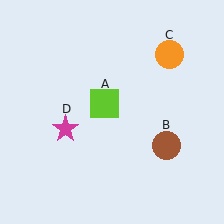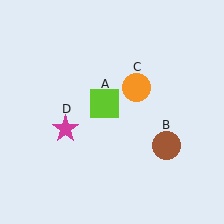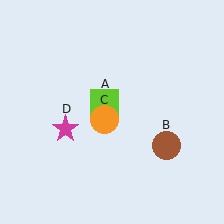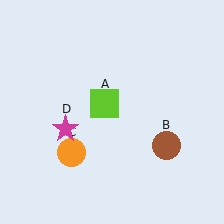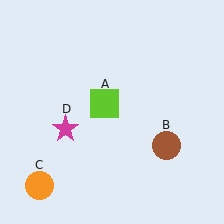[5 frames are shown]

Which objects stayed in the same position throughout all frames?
Lime square (object A) and brown circle (object B) and magenta star (object D) remained stationary.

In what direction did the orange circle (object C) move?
The orange circle (object C) moved down and to the left.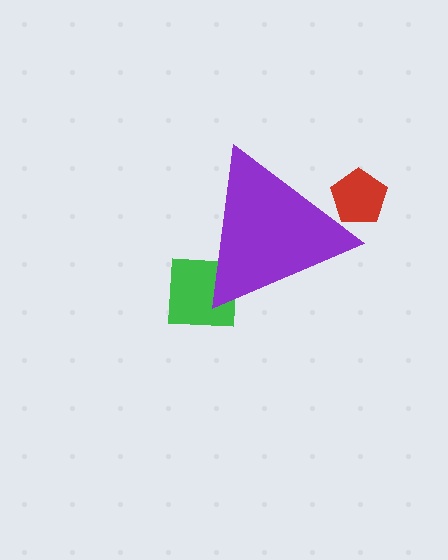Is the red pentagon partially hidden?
Yes, the red pentagon is partially hidden behind the purple triangle.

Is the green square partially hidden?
Yes, the green square is partially hidden behind the purple triangle.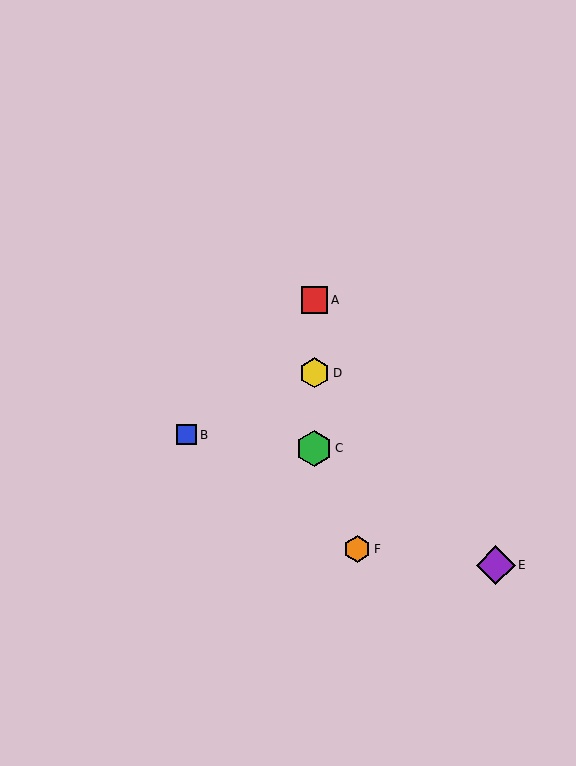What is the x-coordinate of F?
Object F is at x≈357.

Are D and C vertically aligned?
Yes, both are at x≈314.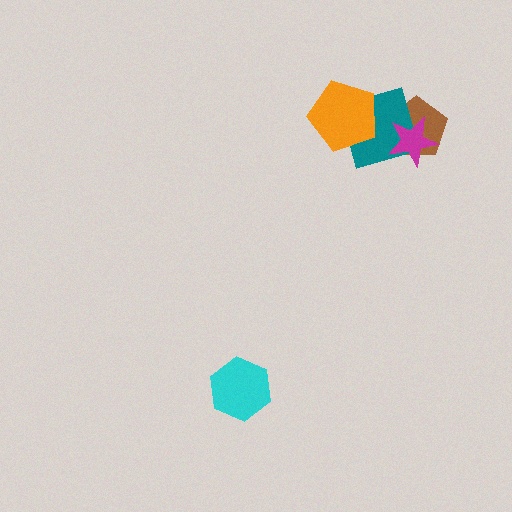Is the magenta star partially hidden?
No, no other shape covers it.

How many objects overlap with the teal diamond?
3 objects overlap with the teal diamond.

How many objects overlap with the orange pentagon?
1 object overlaps with the orange pentagon.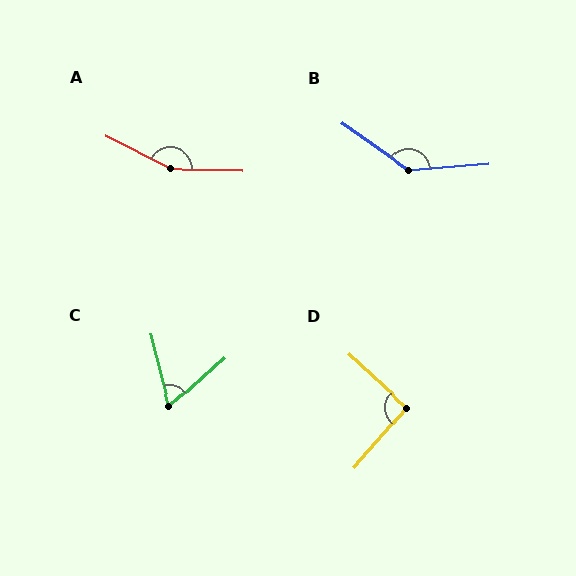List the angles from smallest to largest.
C (62°), D (91°), B (140°), A (154°).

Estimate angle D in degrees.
Approximately 91 degrees.